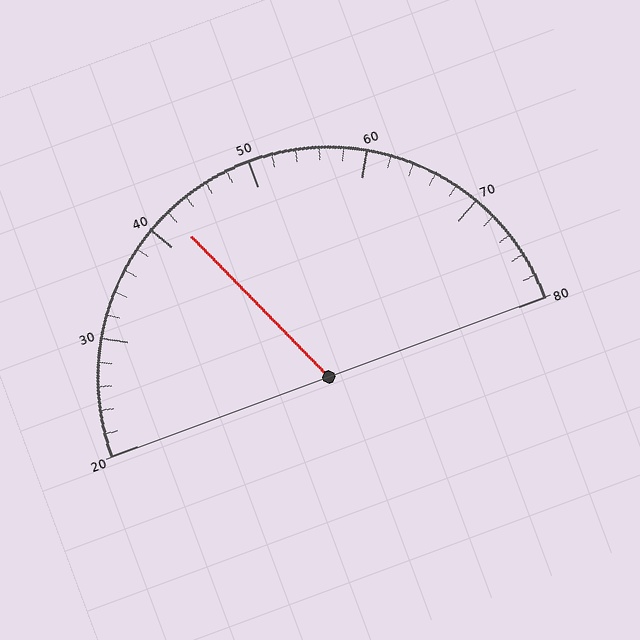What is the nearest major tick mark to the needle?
The nearest major tick mark is 40.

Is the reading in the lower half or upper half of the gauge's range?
The reading is in the lower half of the range (20 to 80).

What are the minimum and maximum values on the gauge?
The gauge ranges from 20 to 80.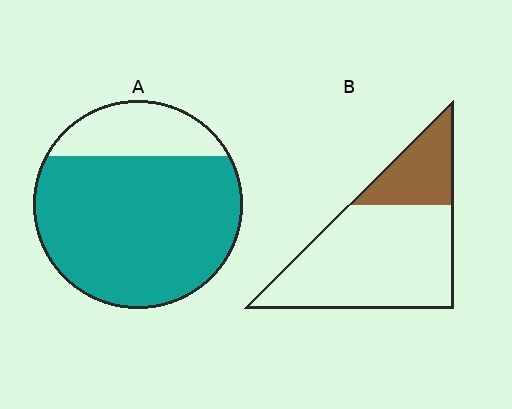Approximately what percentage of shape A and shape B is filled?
A is approximately 80% and B is approximately 25%.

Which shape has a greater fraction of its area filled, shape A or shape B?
Shape A.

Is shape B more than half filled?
No.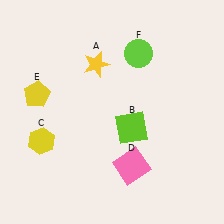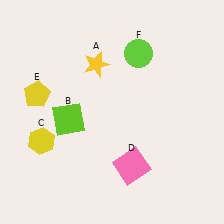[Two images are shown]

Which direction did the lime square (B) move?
The lime square (B) moved left.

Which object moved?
The lime square (B) moved left.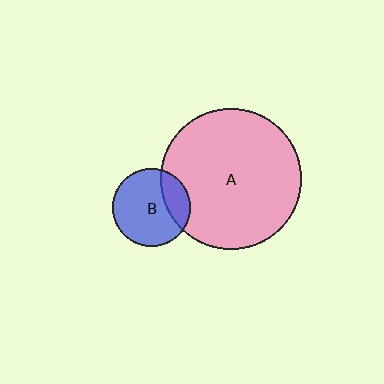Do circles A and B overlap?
Yes.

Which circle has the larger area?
Circle A (pink).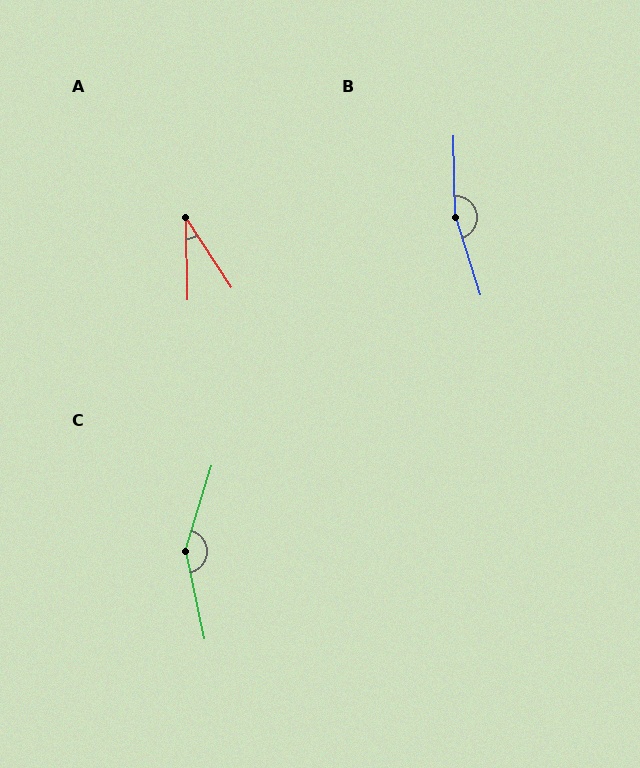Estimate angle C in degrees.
Approximately 151 degrees.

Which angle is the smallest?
A, at approximately 33 degrees.